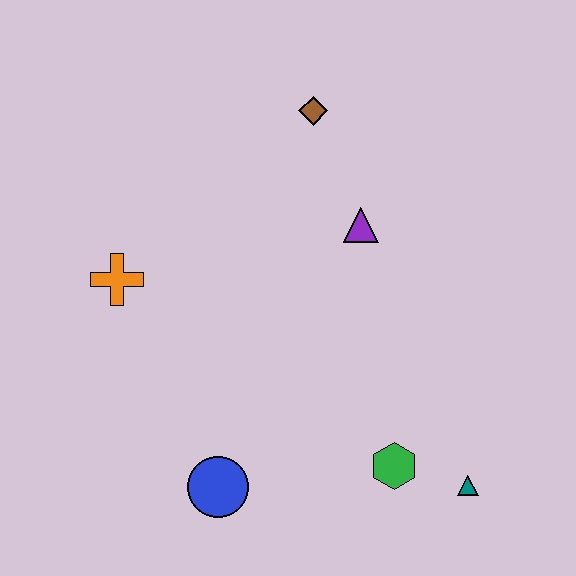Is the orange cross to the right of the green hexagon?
No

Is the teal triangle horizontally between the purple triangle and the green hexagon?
No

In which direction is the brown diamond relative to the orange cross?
The brown diamond is to the right of the orange cross.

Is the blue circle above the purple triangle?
No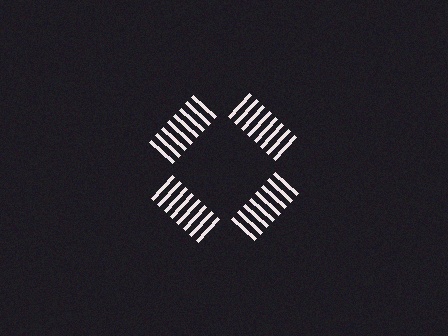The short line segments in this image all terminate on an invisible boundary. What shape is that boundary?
An illusory square — the line segments terminate on its edges but no continuous stroke is drawn.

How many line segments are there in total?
32 — 8 along each of the 4 edges.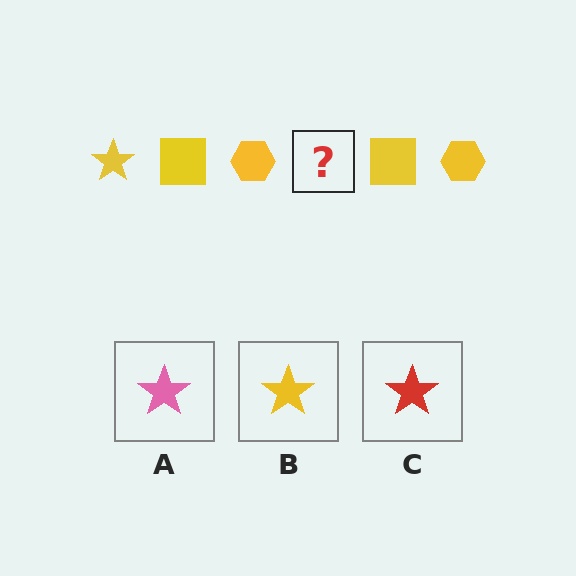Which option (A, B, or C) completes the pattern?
B.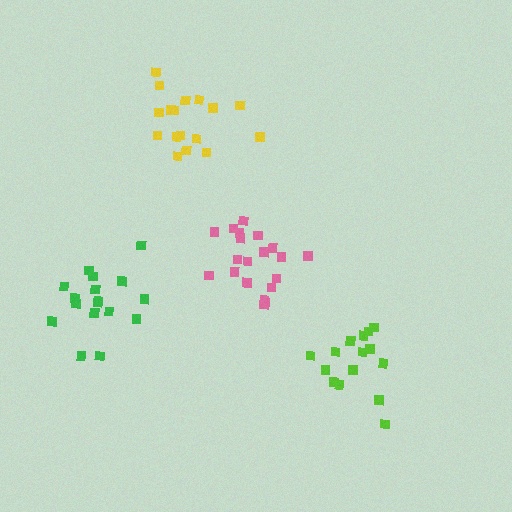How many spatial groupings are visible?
There are 4 spatial groupings.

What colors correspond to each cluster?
The clusters are colored: lime, green, yellow, pink.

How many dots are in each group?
Group 1: 15 dots, Group 2: 17 dots, Group 3: 17 dots, Group 4: 20 dots (69 total).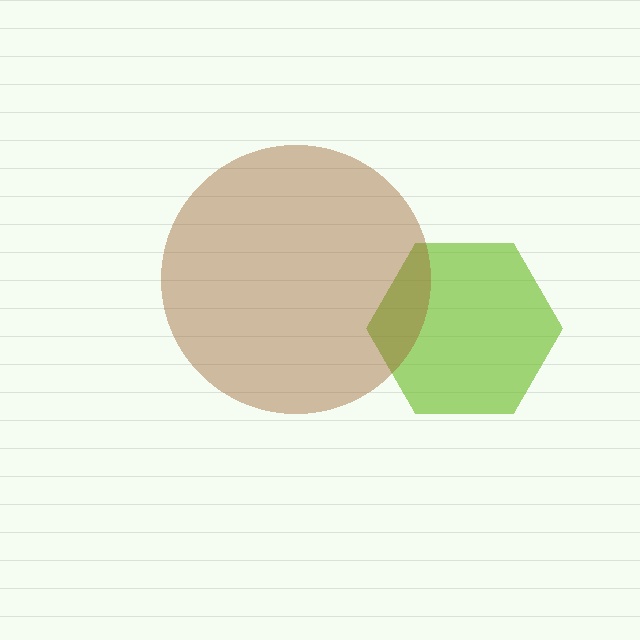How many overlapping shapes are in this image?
There are 2 overlapping shapes in the image.